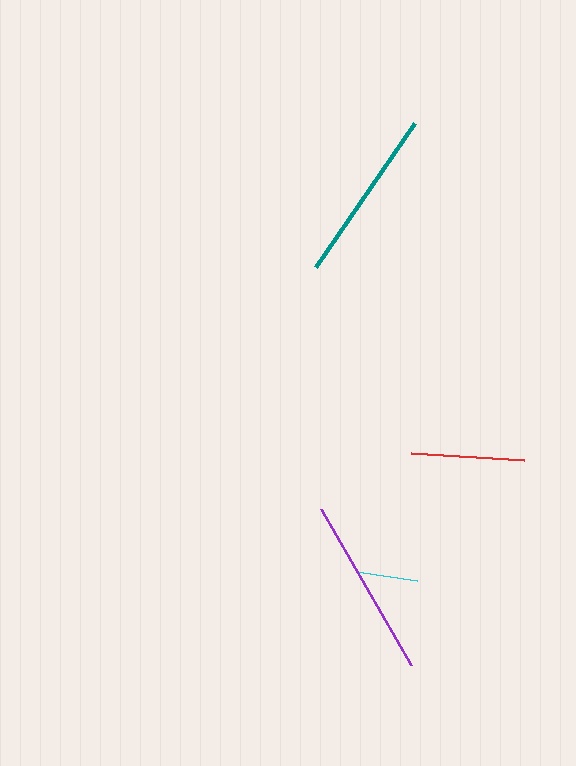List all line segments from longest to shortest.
From longest to shortest: purple, teal, red, cyan.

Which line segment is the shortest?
The cyan line is the shortest at approximately 62 pixels.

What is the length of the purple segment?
The purple segment is approximately 180 pixels long.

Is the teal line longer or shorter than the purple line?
The purple line is longer than the teal line.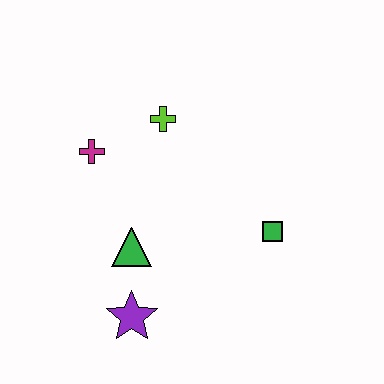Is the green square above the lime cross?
No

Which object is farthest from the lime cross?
The purple star is farthest from the lime cross.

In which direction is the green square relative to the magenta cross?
The green square is to the right of the magenta cross.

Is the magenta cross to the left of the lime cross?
Yes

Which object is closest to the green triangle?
The purple star is closest to the green triangle.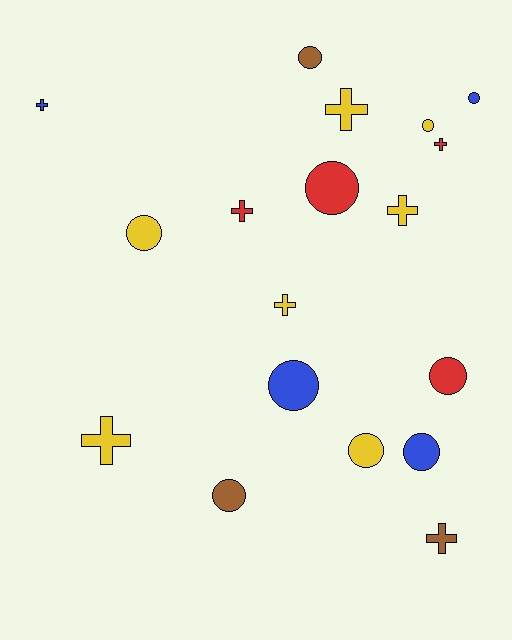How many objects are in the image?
There are 18 objects.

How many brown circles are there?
There are 2 brown circles.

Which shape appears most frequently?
Circle, with 10 objects.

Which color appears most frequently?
Yellow, with 7 objects.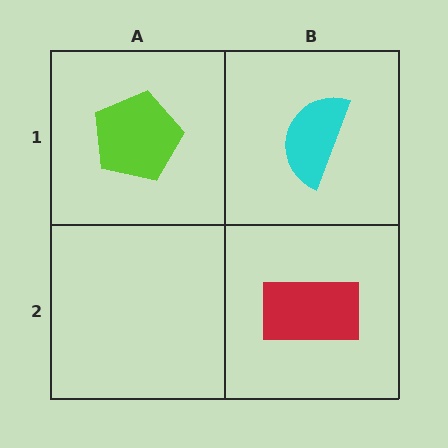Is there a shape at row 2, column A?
No, that cell is empty.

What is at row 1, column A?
A lime pentagon.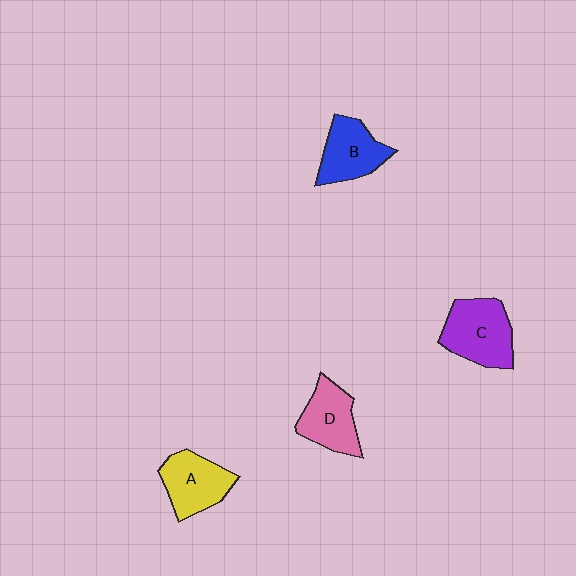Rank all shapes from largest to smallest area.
From largest to smallest: C (purple), A (yellow), B (blue), D (pink).